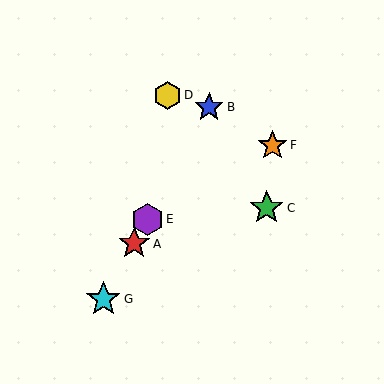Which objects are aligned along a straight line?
Objects A, B, E, G are aligned along a straight line.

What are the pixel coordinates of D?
Object D is at (167, 95).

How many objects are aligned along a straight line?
4 objects (A, B, E, G) are aligned along a straight line.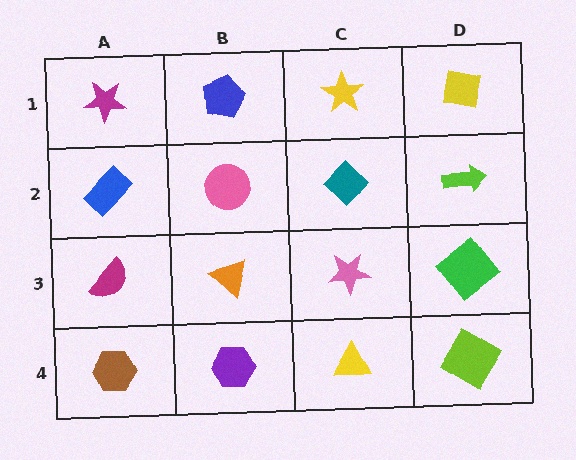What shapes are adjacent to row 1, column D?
A lime arrow (row 2, column D), a yellow star (row 1, column C).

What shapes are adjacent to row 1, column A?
A blue rectangle (row 2, column A), a blue pentagon (row 1, column B).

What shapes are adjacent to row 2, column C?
A yellow star (row 1, column C), a pink star (row 3, column C), a pink circle (row 2, column B), a lime arrow (row 2, column D).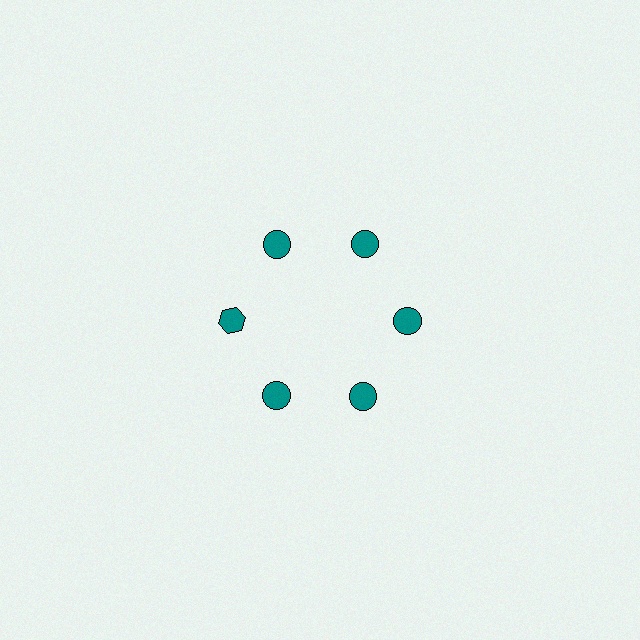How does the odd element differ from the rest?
It has a different shape: hexagon instead of circle.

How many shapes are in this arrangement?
There are 6 shapes arranged in a ring pattern.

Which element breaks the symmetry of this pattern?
The teal hexagon at roughly the 9 o'clock position breaks the symmetry. All other shapes are teal circles.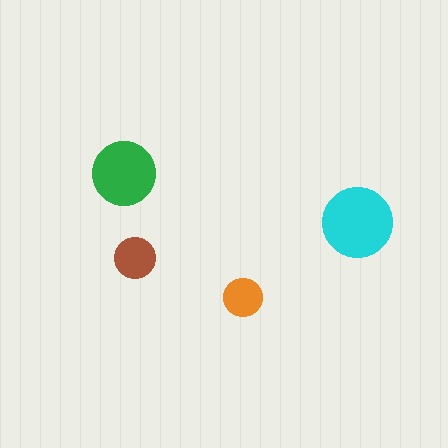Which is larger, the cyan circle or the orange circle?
The cyan one.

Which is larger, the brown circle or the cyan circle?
The cyan one.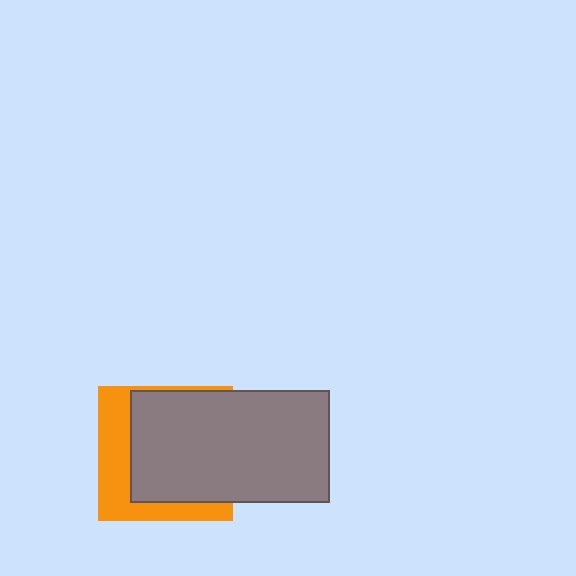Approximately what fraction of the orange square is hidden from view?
Roughly 64% of the orange square is hidden behind the gray rectangle.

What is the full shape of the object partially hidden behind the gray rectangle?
The partially hidden object is an orange square.